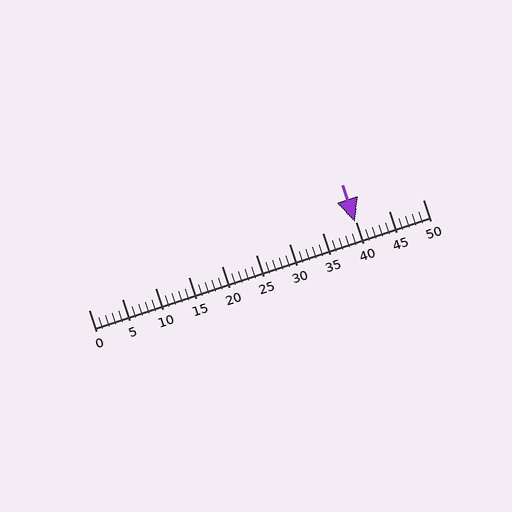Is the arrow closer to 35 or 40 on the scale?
The arrow is closer to 40.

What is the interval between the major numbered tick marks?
The major tick marks are spaced 5 units apart.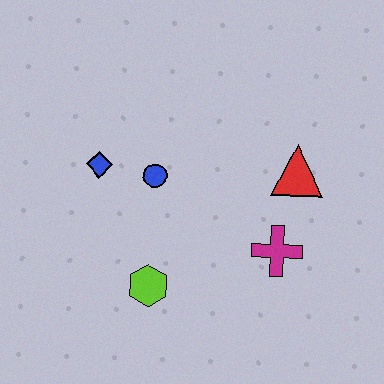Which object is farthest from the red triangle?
The blue diamond is farthest from the red triangle.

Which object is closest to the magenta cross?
The red triangle is closest to the magenta cross.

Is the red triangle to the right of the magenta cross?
Yes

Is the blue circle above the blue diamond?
No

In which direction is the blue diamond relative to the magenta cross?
The blue diamond is to the left of the magenta cross.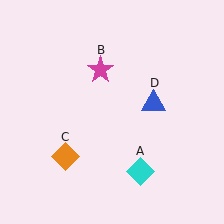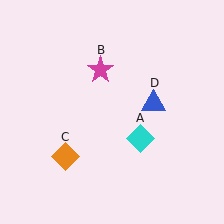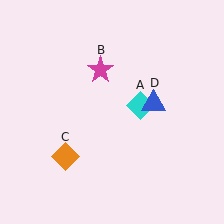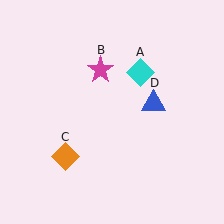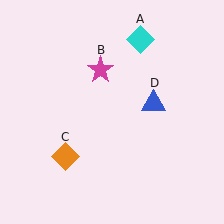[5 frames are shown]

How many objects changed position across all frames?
1 object changed position: cyan diamond (object A).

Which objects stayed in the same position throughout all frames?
Magenta star (object B) and orange diamond (object C) and blue triangle (object D) remained stationary.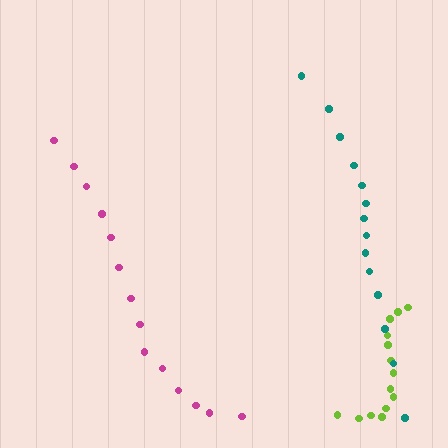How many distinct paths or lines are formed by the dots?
There are 3 distinct paths.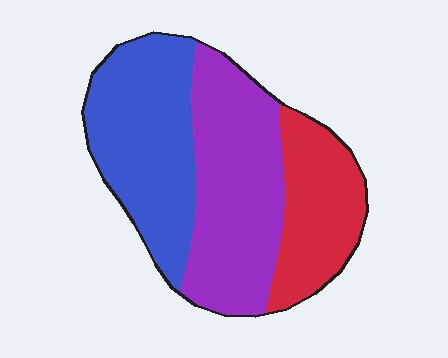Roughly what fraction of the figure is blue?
Blue takes up about three eighths (3/8) of the figure.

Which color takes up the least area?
Red, at roughly 25%.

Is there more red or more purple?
Purple.